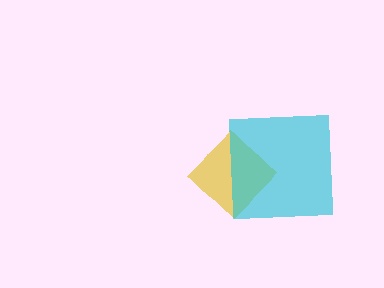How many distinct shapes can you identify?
There are 2 distinct shapes: a yellow diamond, a cyan square.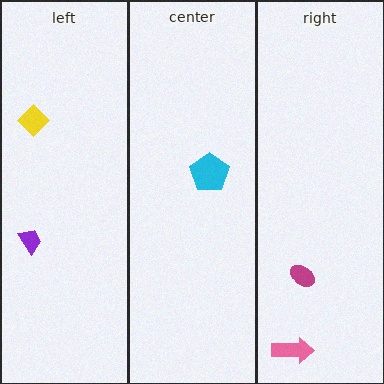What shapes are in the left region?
The purple trapezoid, the yellow diamond.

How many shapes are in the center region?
1.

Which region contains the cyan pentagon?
The center region.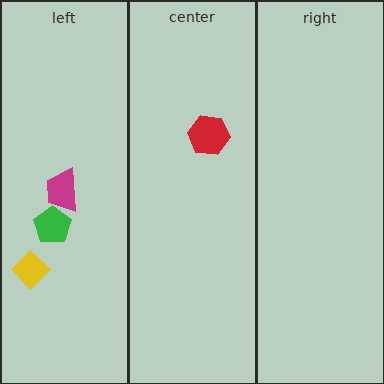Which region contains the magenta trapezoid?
The left region.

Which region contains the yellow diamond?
The left region.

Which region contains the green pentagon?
The left region.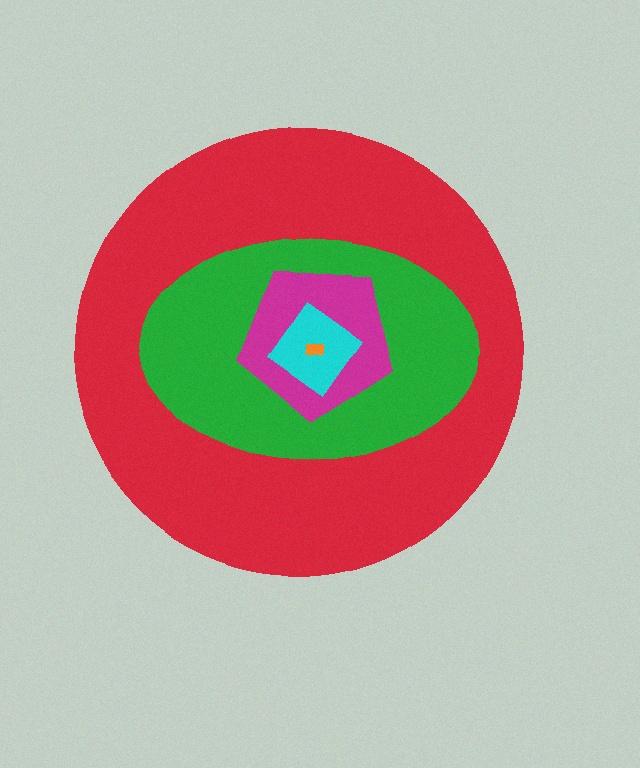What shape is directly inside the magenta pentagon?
The cyan diamond.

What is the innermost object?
The orange rectangle.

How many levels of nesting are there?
5.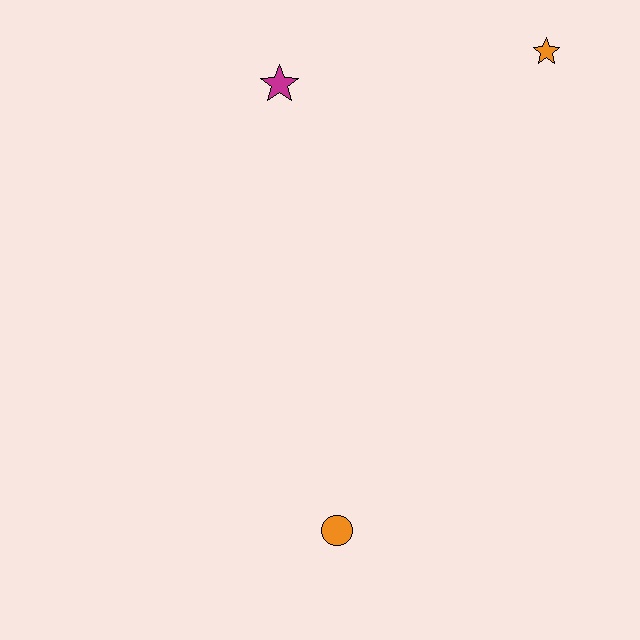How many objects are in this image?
There are 3 objects.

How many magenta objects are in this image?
There is 1 magenta object.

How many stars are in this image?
There are 2 stars.